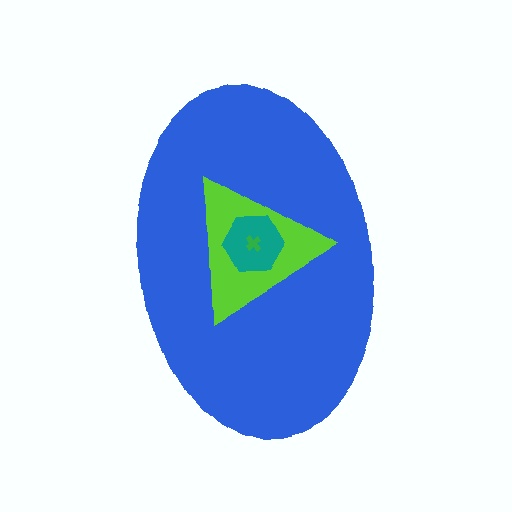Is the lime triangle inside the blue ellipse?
Yes.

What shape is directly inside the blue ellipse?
The lime triangle.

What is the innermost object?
The green cross.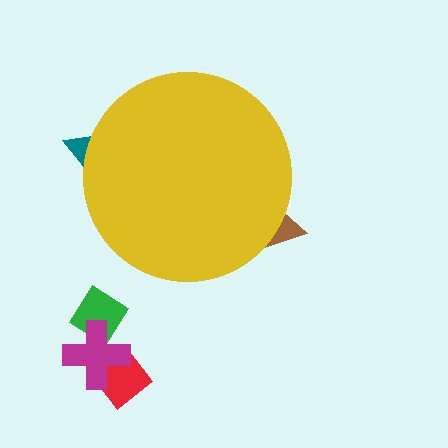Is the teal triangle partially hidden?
Yes, the teal triangle is partially hidden behind the yellow circle.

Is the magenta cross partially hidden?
No, the magenta cross is fully visible.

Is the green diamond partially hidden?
No, the green diamond is fully visible.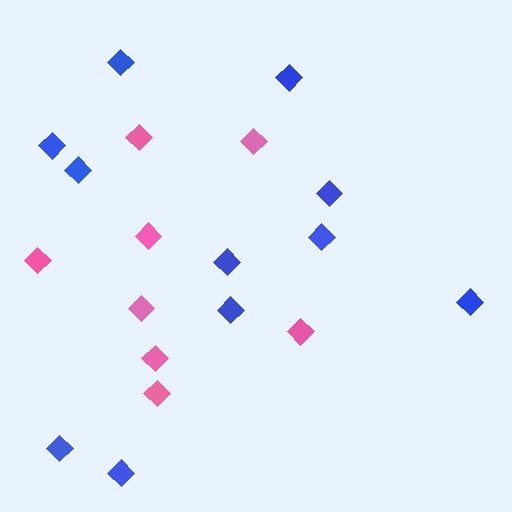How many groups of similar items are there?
There are 2 groups: one group of blue diamonds (11) and one group of pink diamonds (8).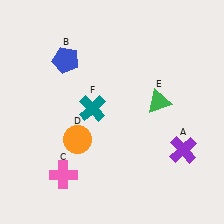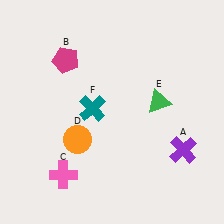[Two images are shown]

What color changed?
The pentagon (B) changed from blue in Image 1 to magenta in Image 2.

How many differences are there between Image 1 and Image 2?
There is 1 difference between the two images.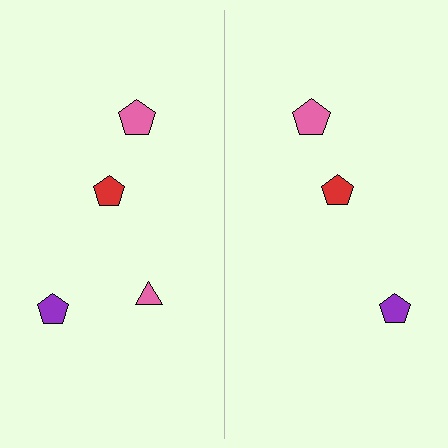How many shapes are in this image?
There are 7 shapes in this image.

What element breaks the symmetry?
A pink triangle is missing from the right side.